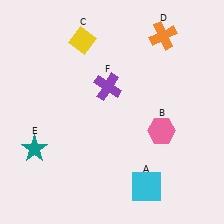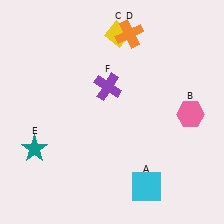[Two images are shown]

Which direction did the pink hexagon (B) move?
The pink hexagon (B) moved right.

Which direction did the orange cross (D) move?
The orange cross (D) moved left.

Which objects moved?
The objects that moved are: the pink hexagon (B), the yellow diamond (C), the orange cross (D).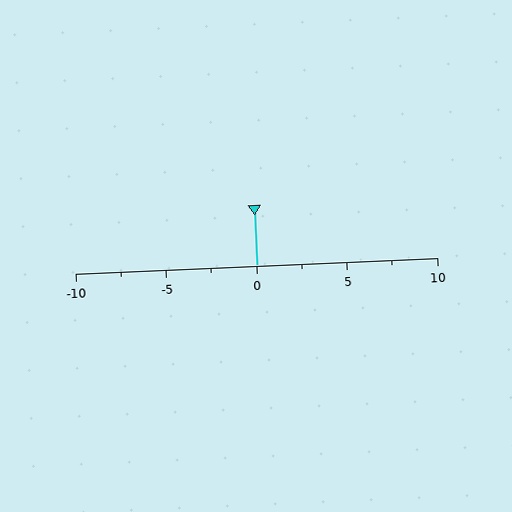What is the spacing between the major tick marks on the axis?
The major ticks are spaced 5 apart.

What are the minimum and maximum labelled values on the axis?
The axis runs from -10 to 10.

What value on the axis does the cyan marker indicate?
The marker indicates approximately 0.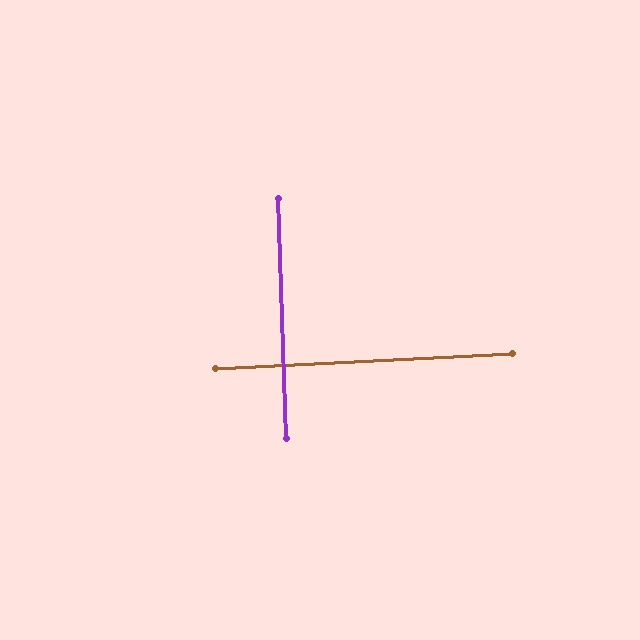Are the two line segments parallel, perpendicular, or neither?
Perpendicular — they meet at approximately 89°.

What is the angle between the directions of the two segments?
Approximately 89 degrees.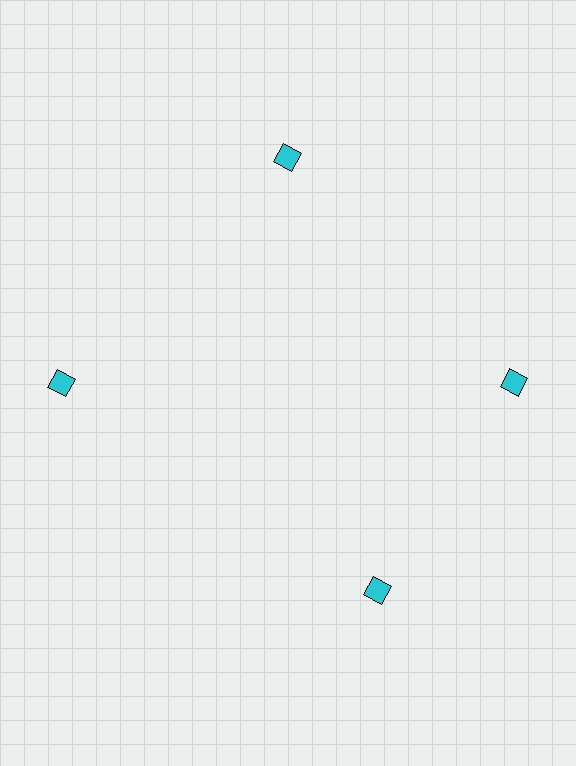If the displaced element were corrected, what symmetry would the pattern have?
It would have 4-fold rotational symmetry — the pattern would map onto itself every 90 degrees.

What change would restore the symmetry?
The symmetry would be restored by rotating it back into even spacing with its neighbors so that all 4 diamonds sit at equal angles and equal distance from the center.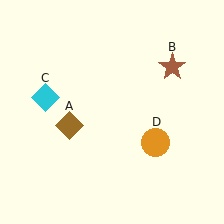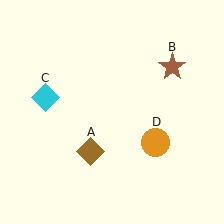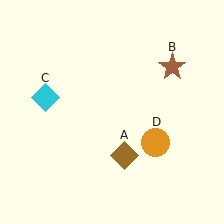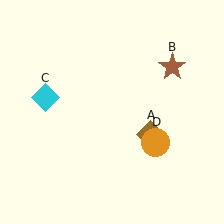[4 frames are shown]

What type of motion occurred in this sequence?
The brown diamond (object A) rotated counterclockwise around the center of the scene.